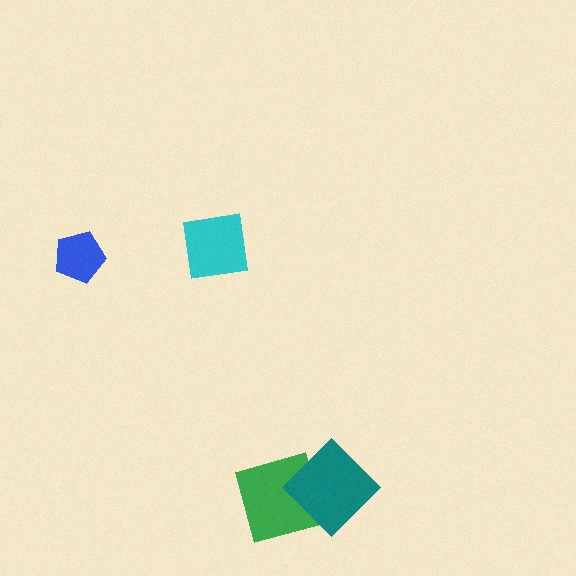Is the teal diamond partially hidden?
No, no other shape covers it.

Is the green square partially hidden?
Yes, it is partially covered by another shape.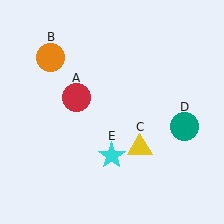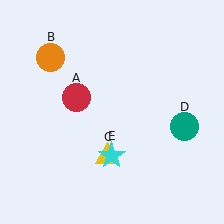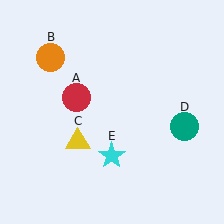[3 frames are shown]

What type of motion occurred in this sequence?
The yellow triangle (object C) rotated clockwise around the center of the scene.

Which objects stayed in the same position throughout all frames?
Red circle (object A) and orange circle (object B) and teal circle (object D) and cyan star (object E) remained stationary.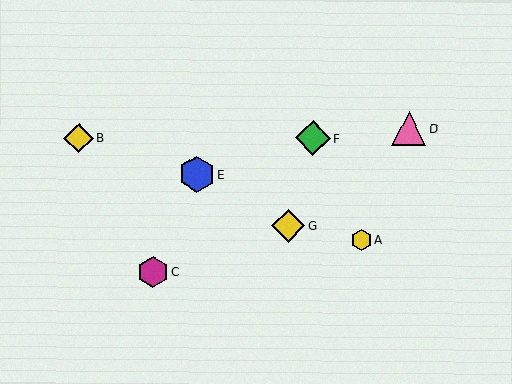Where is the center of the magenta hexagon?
The center of the magenta hexagon is at (153, 272).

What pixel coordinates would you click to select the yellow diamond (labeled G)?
Click at (288, 226) to select the yellow diamond G.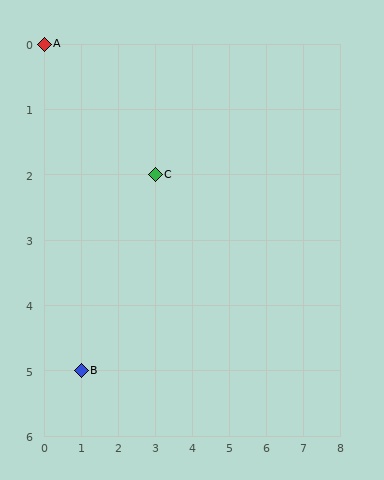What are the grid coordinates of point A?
Point A is at grid coordinates (0, 0).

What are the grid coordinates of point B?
Point B is at grid coordinates (1, 5).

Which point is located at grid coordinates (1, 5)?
Point B is at (1, 5).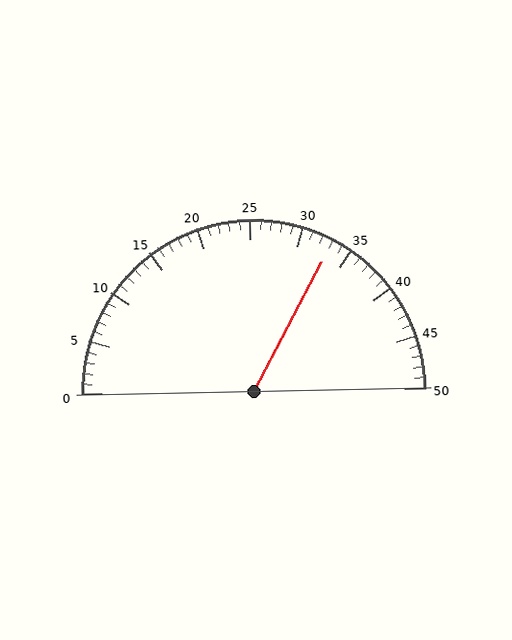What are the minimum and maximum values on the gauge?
The gauge ranges from 0 to 50.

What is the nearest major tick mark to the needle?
The nearest major tick mark is 35.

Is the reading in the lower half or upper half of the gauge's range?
The reading is in the upper half of the range (0 to 50).